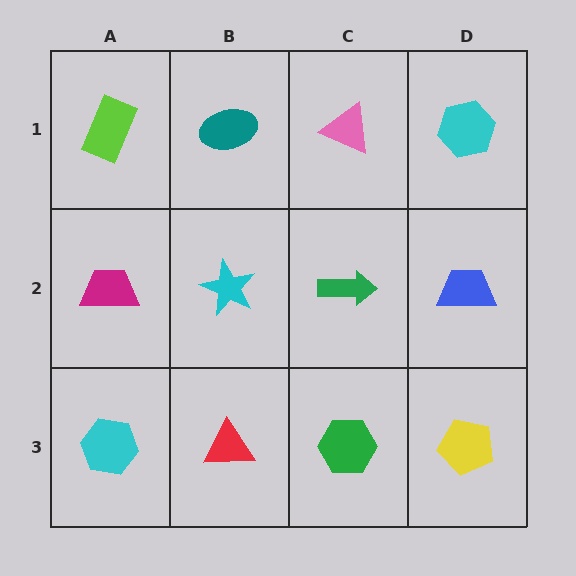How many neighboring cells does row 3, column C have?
3.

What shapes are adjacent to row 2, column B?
A teal ellipse (row 1, column B), a red triangle (row 3, column B), a magenta trapezoid (row 2, column A), a green arrow (row 2, column C).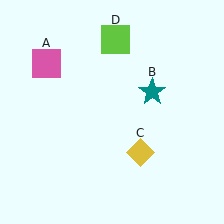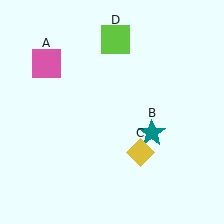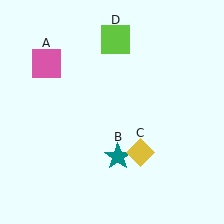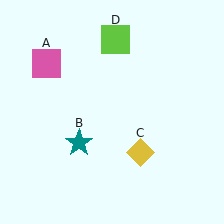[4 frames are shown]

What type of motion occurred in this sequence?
The teal star (object B) rotated clockwise around the center of the scene.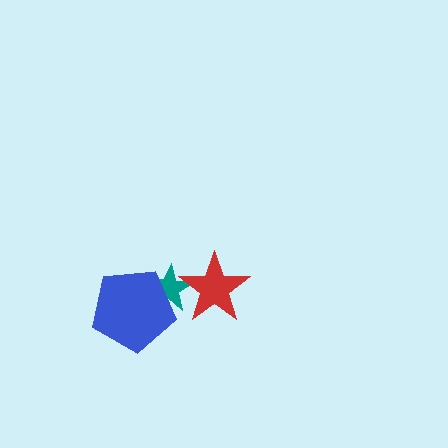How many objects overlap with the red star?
1 object overlaps with the red star.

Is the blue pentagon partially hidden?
No, no other shape covers it.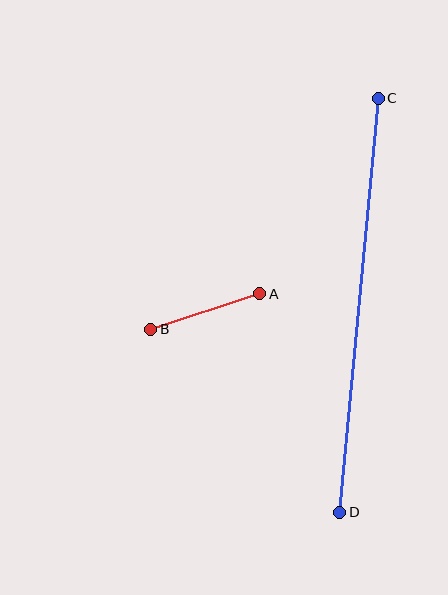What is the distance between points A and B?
The distance is approximately 115 pixels.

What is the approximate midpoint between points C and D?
The midpoint is at approximately (359, 305) pixels.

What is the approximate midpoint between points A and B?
The midpoint is at approximately (205, 311) pixels.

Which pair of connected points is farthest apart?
Points C and D are farthest apart.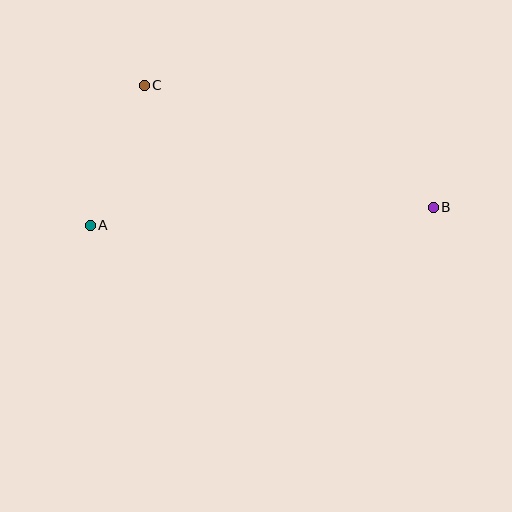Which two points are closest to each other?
Points A and C are closest to each other.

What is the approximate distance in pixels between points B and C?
The distance between B and C is approximately 314 pixels.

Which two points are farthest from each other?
Points A and B are farthest from each other.